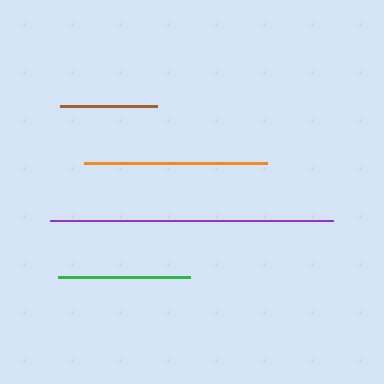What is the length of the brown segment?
The brown segment is approximately 97 pixels long.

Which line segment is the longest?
The purple line is the longest at approximately 283 pixels.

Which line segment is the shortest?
The brown line is the shortest at approximately 97 pixels.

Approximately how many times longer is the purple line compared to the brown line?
The purple line is approximately 2.9 times the length of the brown line.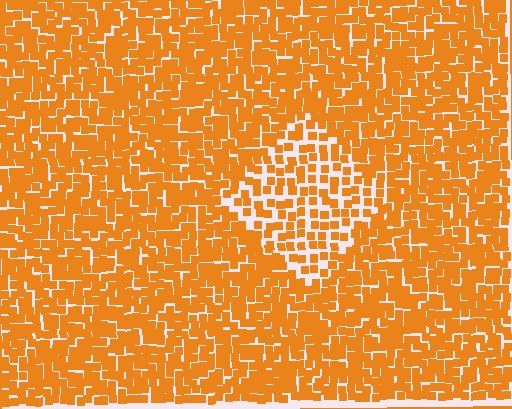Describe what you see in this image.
The image contains small orange elements arranged at two different densities. A diamond-shaped region is visible where the elements are less densely packed than the surrounding area.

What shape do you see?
I see a diamond.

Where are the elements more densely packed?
The elements are more densely packed outside the diamond boundary.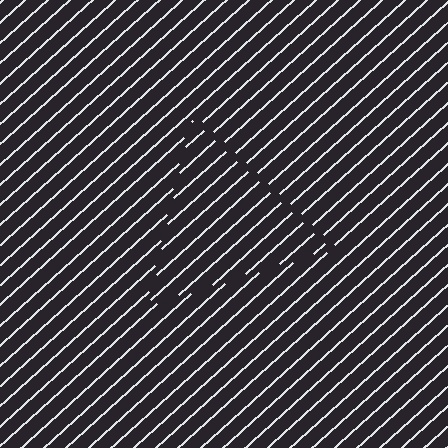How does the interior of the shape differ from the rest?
The interior of the shape contains the same grating, shifted by half a period — the contour is defined by the phase discontinuity where line-ends from the inner and outer gratings abut.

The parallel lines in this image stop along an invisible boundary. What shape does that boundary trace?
An illusory triangle. The interior of the shape contains the same grating, shifted by half a period — the contour is defined by the phase discontinuity where line-ends from the inner and outer gratings abut.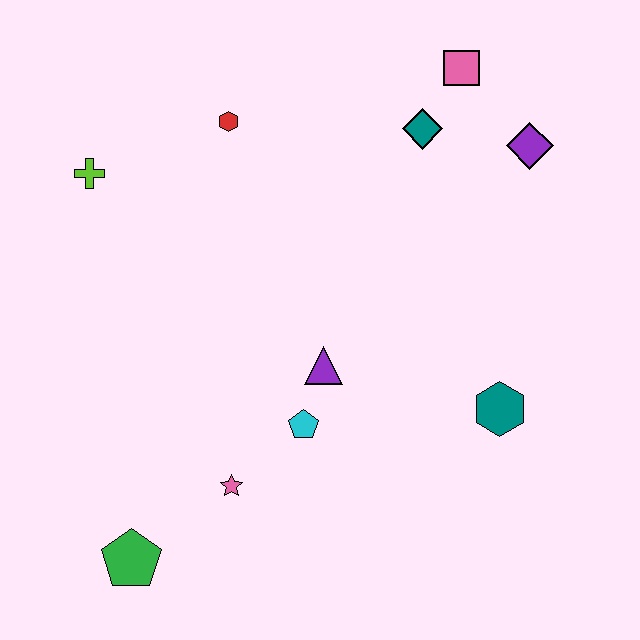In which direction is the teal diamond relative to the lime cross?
The teal diamond is to the right of the lime cross.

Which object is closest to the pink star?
The cyan pentagon is closest to the pink star.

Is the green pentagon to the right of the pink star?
No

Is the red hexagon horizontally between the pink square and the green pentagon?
Yes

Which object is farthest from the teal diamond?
The green pentagon is farthest from the teal diamond.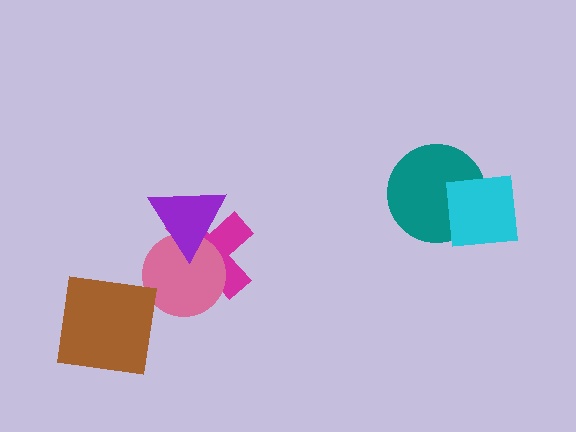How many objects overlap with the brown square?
0 objects overlap with the brown square.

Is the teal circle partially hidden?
Yes, it is partially covered by another shape.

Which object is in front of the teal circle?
The cyan square is in front of the teal circle.